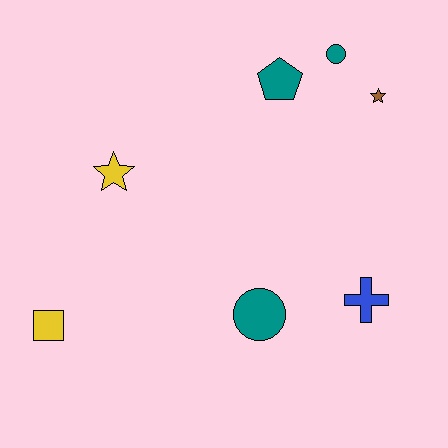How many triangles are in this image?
There are no triangles.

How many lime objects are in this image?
There are no lime objects.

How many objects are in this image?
There are 7 objects.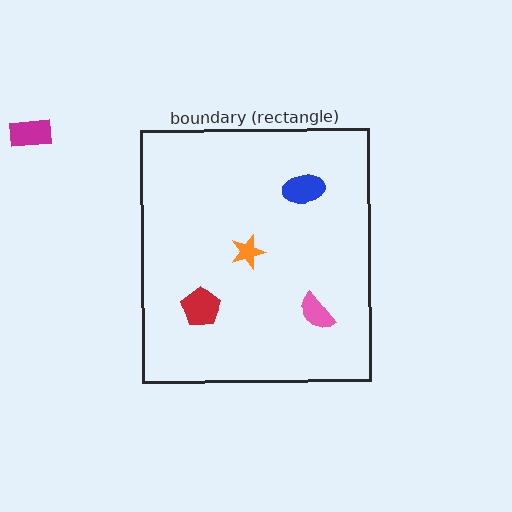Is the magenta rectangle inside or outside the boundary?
Outside.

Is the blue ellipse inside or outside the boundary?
Inside.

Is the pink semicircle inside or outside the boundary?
Inside.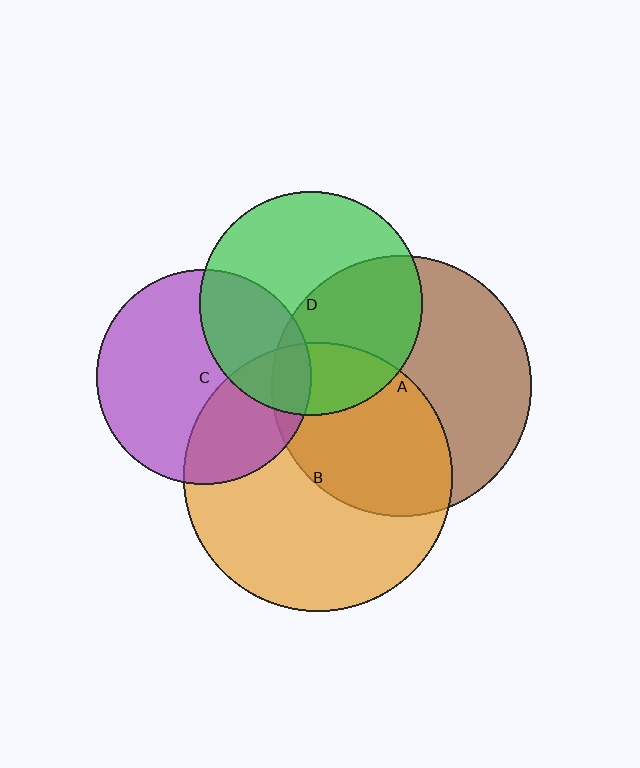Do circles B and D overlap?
Yes.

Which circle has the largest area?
Circle B (orange).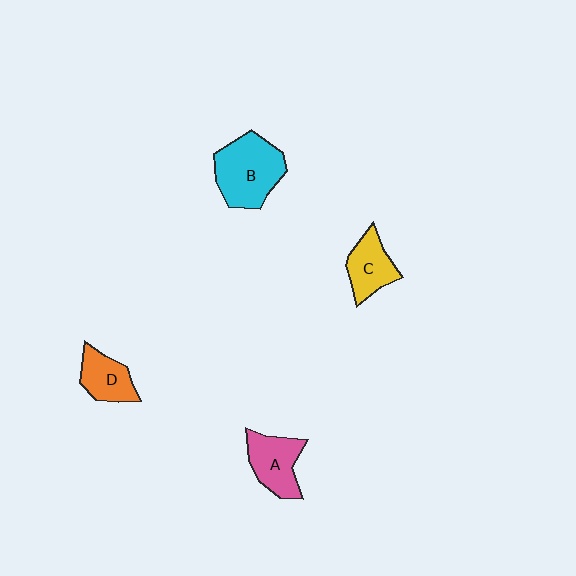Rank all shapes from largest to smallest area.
From largest to smallest: B (cyan), A (pink), C (yellow), D (orange).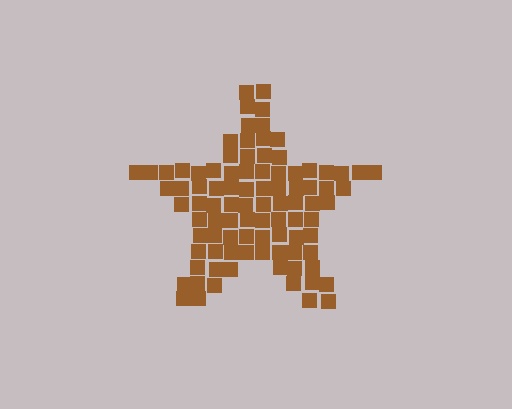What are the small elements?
The small elements are squares.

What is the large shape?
The large shape is a star.